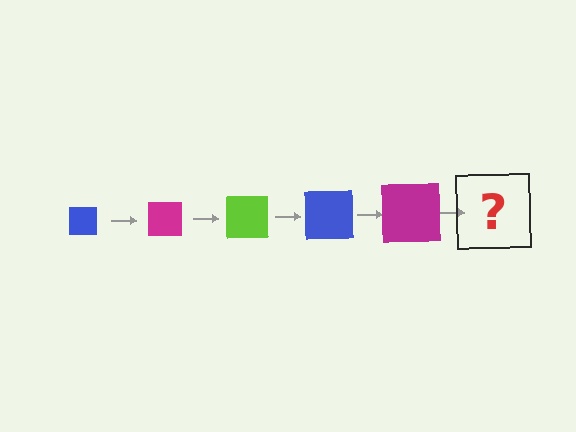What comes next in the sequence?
The next element should be a lime square, larger than the previous one.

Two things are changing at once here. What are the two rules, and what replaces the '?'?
The two rules are that the square grows larger each step and the color cycles through blue, magenta, and lime. The '?' should be a lime square, larger than the previous one.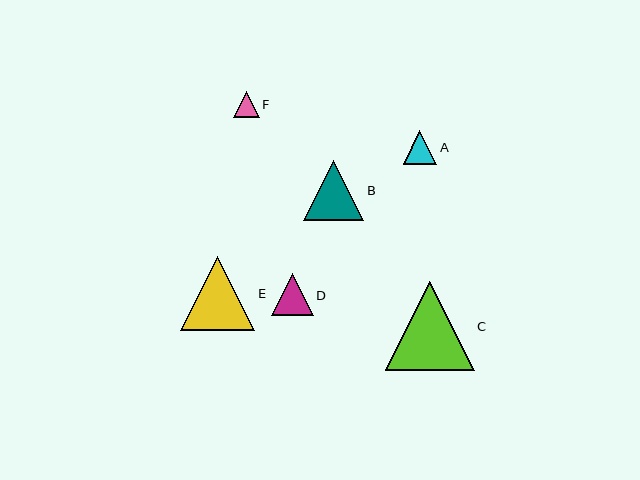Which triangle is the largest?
Triangle C is the largest with a size of approximately 89 pixels.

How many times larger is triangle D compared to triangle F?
Triangle D is approximately 1.6 times the size of triangle F.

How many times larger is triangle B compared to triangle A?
Triangle B is approximately 1.8 times the size of triangle A.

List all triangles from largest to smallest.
From largest to smallest: C, E, B, D, A, F.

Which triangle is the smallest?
Triangle F is the smallest with a size of approximately 26 pixels.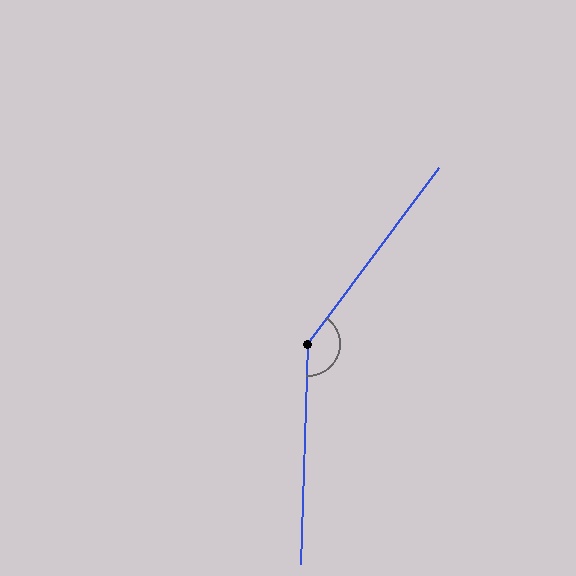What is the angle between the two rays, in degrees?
Approximately 145 degrees.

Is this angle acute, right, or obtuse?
It is obtuse.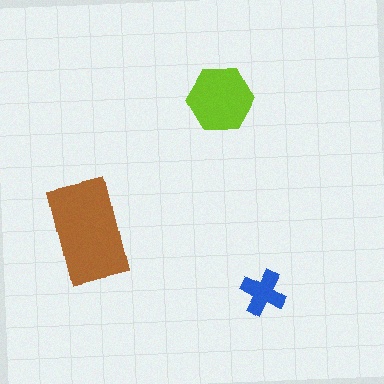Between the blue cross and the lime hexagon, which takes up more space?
The lime hexagon.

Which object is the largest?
The brown rectangle.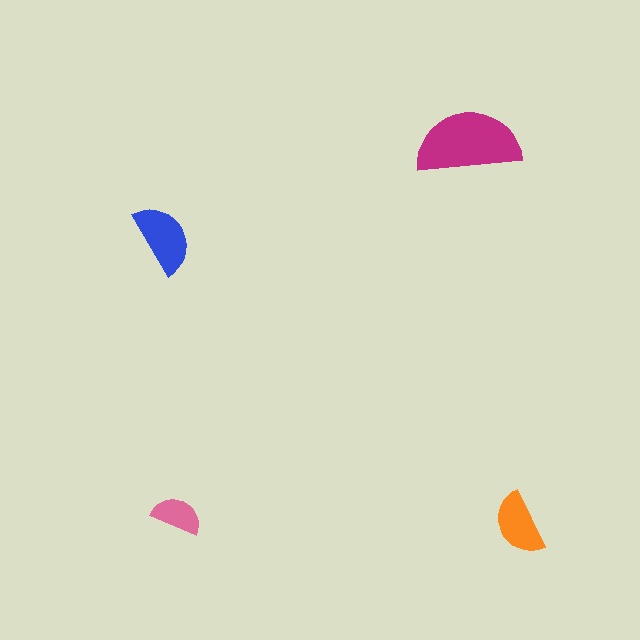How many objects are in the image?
There are 4 objects in the image.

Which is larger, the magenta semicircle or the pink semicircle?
The magenta one.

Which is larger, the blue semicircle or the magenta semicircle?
The magenta one.